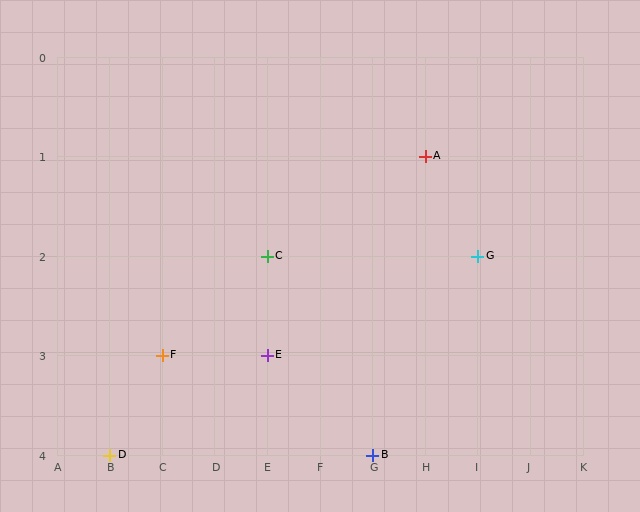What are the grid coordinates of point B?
Point B is at grid coordinates (G, 4).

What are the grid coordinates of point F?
Point F is at grid coordinates (C, 3).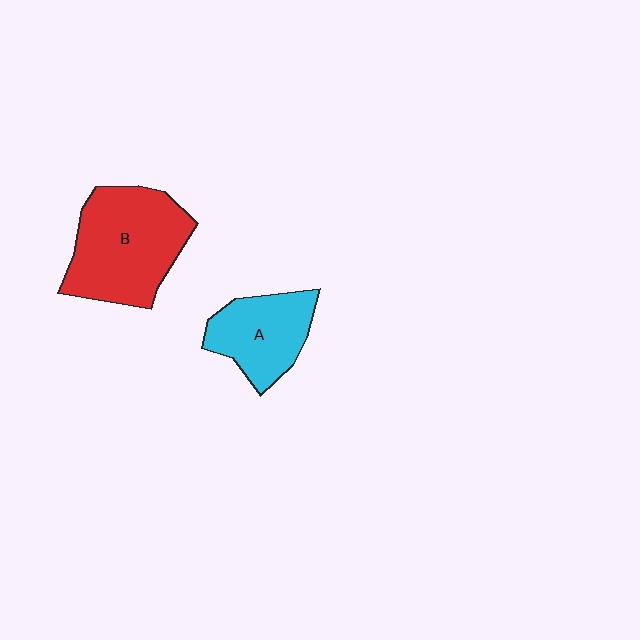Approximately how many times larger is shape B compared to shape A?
Approximately 1.6 times.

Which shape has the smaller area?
Shape A (cyan).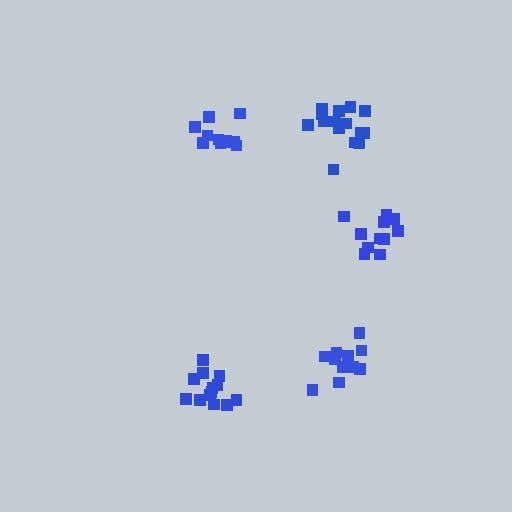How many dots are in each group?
Group 1: 11 dots, Group 2: 11 dots, Group 3: 11 dots, Group 4: 15 dots, Group 5: 13 dots (61 total).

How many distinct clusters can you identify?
There are 5 distinct clusters.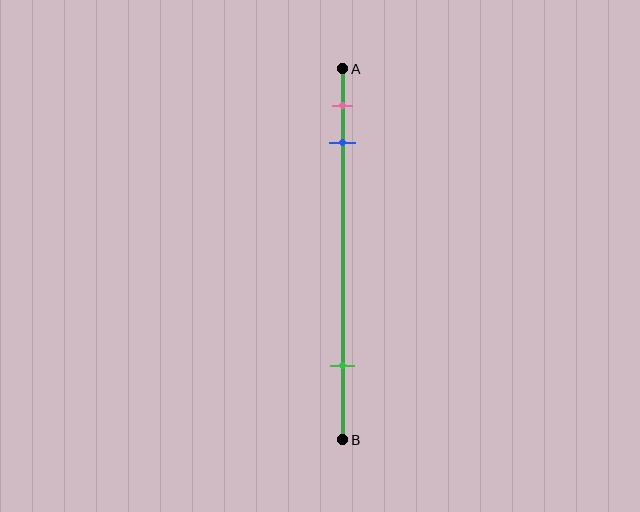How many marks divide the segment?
There are 3 marks dividing the segment.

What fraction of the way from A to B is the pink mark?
The pink mark is approximately 10% (0.1) of the way from A to B.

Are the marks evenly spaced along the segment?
No, the marks are not evenly spaced.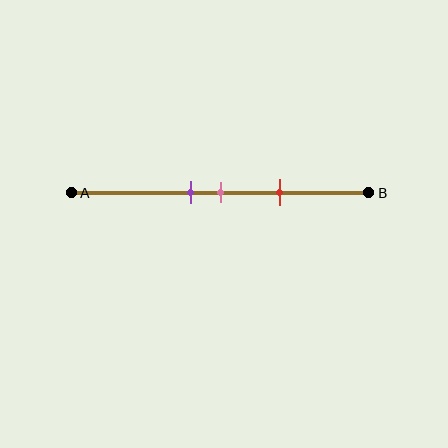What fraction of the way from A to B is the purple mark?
The purple mark is approximately 40% (0.4) of the way from A to B.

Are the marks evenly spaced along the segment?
Yes, the marks are approximately evenly spaced.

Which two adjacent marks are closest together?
The purple and pink marks are the closest adjacent pair.